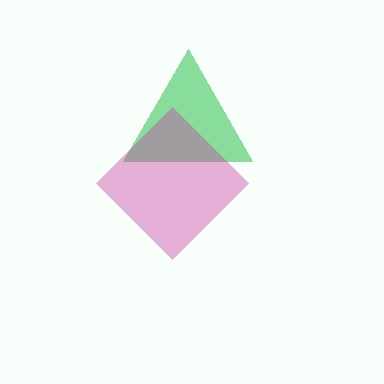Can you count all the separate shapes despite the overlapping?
Yes, there are 2 separate shapes.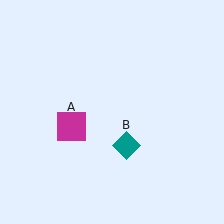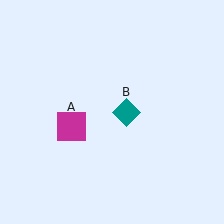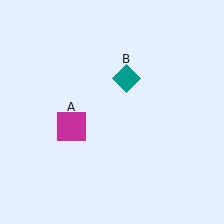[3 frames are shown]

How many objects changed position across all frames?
1 object changed position: teal diamond (object B).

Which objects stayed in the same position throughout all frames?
Magenta square (object A) remained stationary.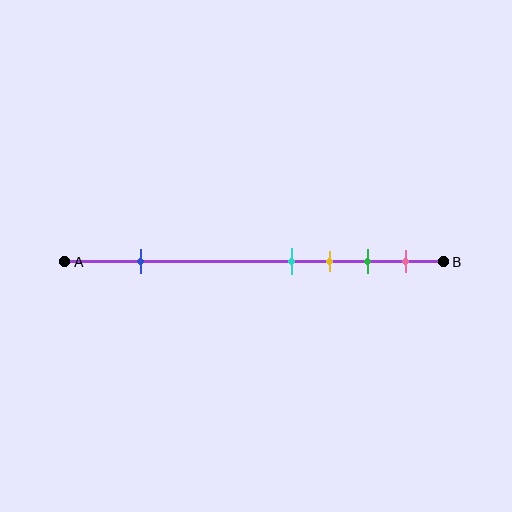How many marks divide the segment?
There are 5 marks dividing the segment.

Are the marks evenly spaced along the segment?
No, the marks are not evenly spaced.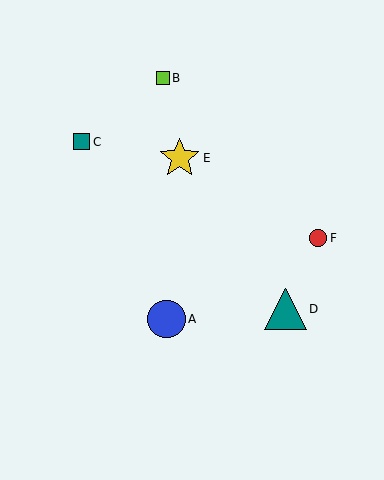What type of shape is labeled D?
Shape D is a teal triangle.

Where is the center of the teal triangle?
The center of the teal triangle is at (285, 309).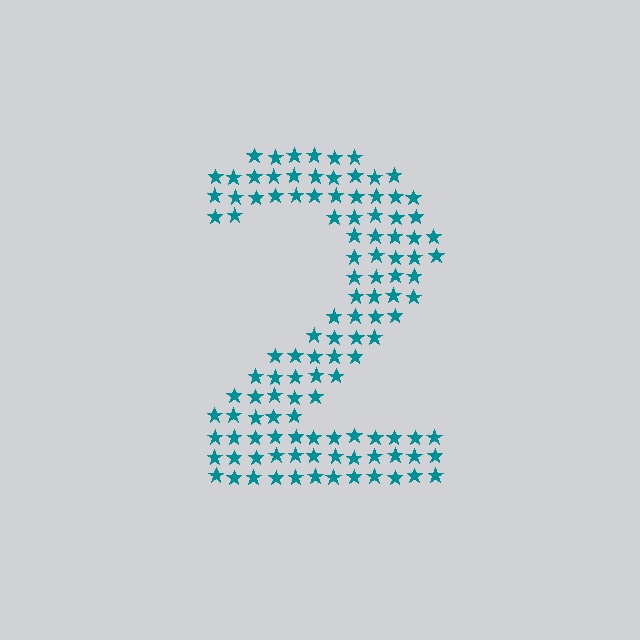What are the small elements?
The small elements are stars.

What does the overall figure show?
The overall figure shows the digit 2.